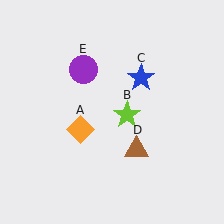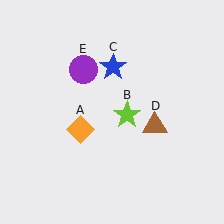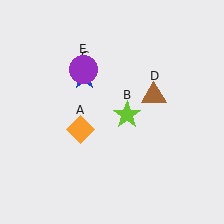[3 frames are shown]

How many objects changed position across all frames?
2 objects changed position: blue star (object C), brown triangle (object D).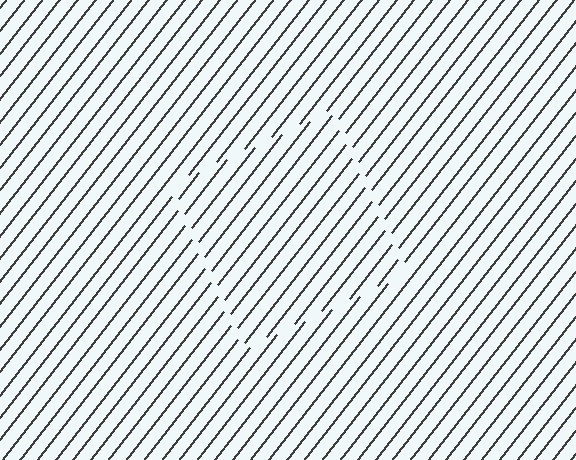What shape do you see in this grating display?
An illusory square. The interior of the shape contains the same grating, shifted by half a period — the contour is defined by the phase discontinuity where line-ends from the inner and outer gratings abut.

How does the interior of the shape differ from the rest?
The interior of the shape contains the same grating, shifted by half a period — the contour is defined by the phase discontinuity where line-ends from the inner and outer gratings abut.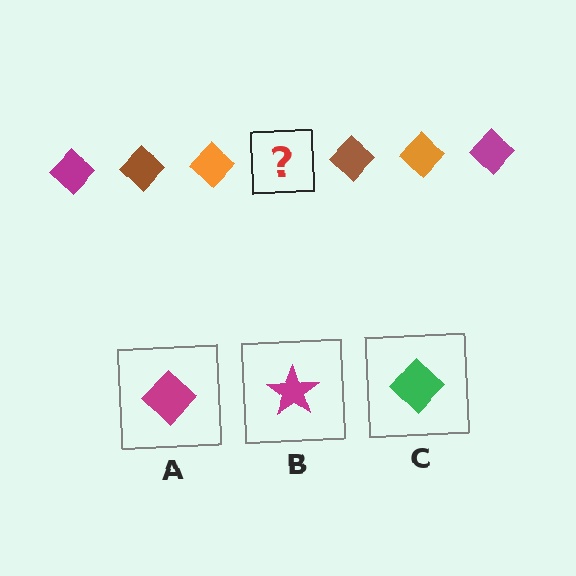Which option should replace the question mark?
Option A.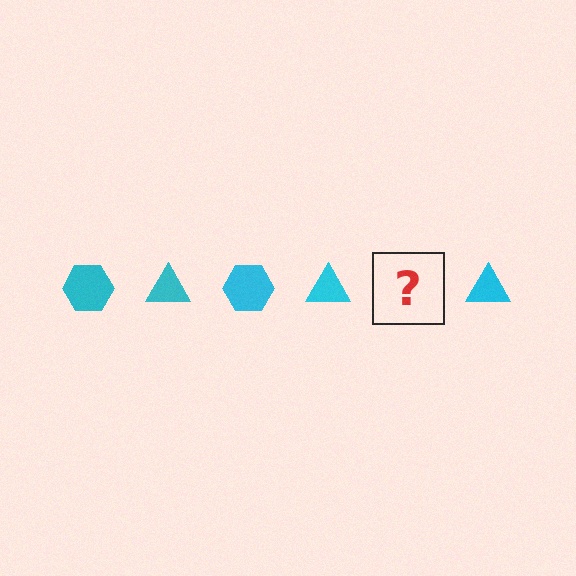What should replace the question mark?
The question mark should be replaced with a cyan hexagon.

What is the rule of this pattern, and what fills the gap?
The rule is that the pattern cycles through hexagon, triangle shapes in cyan. The gap should be filled with a cyan hexagon.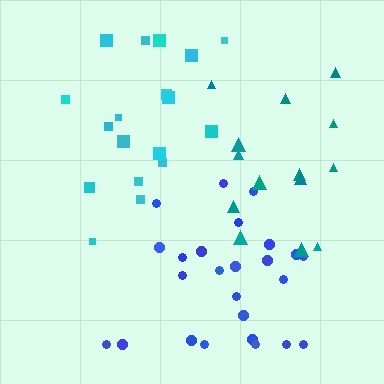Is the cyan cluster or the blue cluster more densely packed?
Blue.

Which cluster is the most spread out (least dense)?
Cyan.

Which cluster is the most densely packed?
Blue.